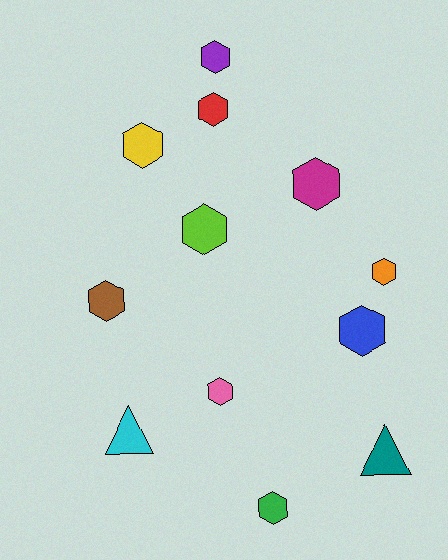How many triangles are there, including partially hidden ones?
There are 2 triangles.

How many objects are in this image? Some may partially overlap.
There are 12 objects.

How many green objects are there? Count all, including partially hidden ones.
There is 1 green object.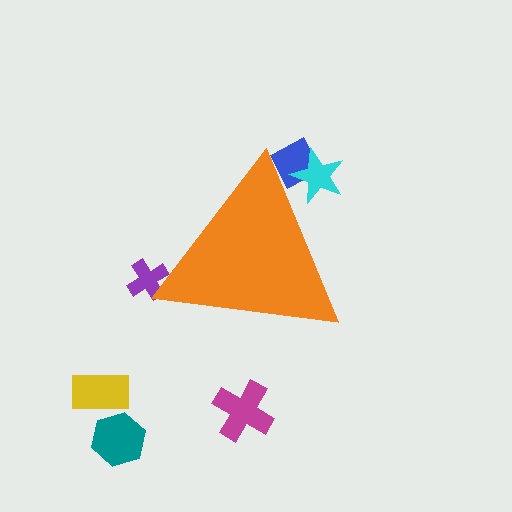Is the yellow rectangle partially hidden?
No, the yellow rectangle is fully visible.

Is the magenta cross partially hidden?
No, the magenta cross is fully visible.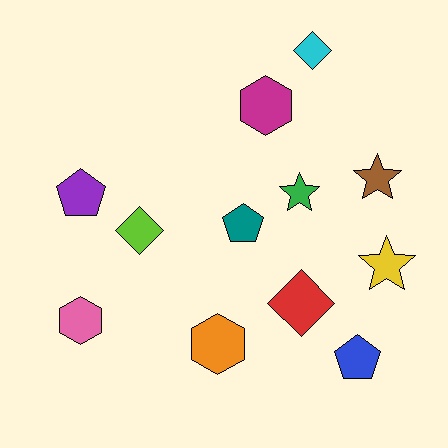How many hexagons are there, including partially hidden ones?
There are 3 hexagons.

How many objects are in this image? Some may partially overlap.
There are 12 objects.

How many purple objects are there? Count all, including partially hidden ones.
There is 1 purple object.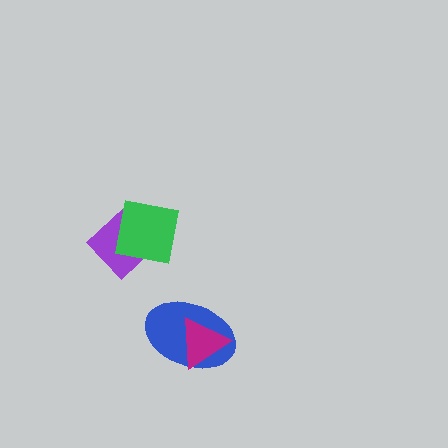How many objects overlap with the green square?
1 object overlaps with the green square.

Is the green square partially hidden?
No, no other shape covers it.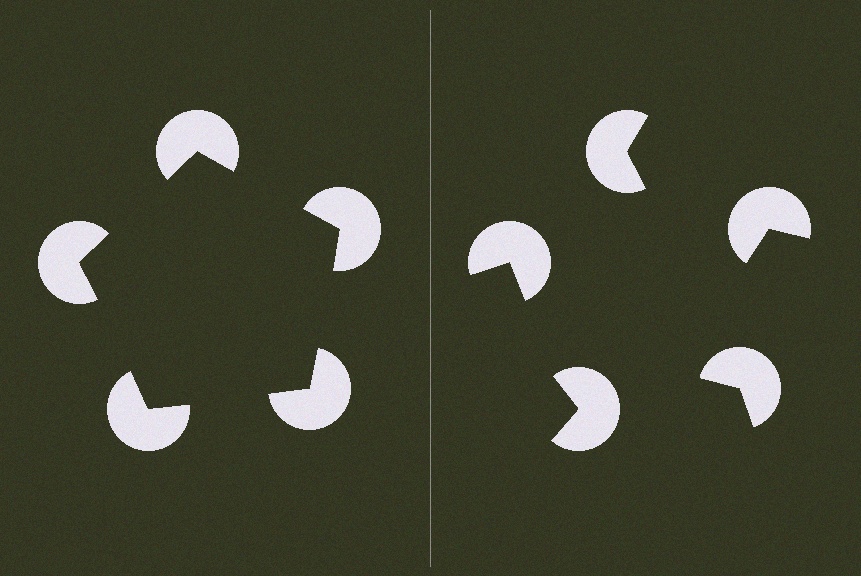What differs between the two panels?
The pac-man discs are positioned identically on both sides; only the wedge orientations differ. On the left they align to a pentagon; on the right they are misaligned.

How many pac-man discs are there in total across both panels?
10 — 5 on each side.